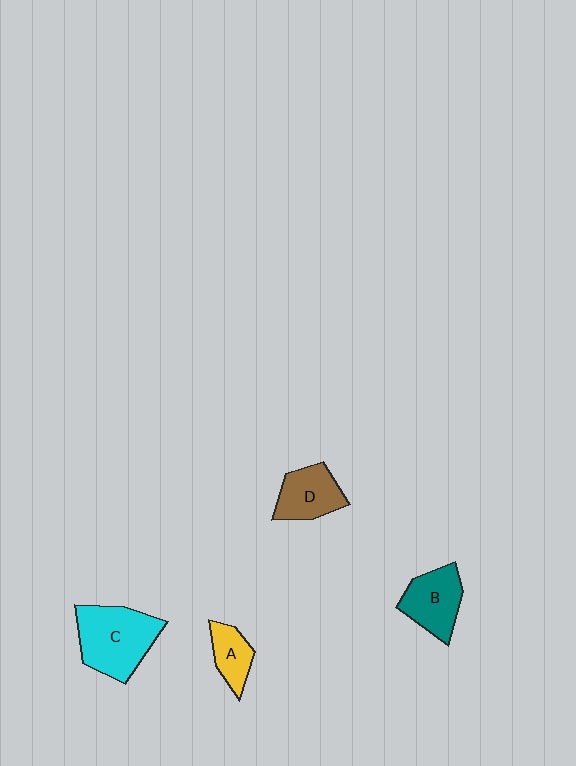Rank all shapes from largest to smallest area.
From largest to smallest: C (cyan), B (teal), D (brown), A (yellow).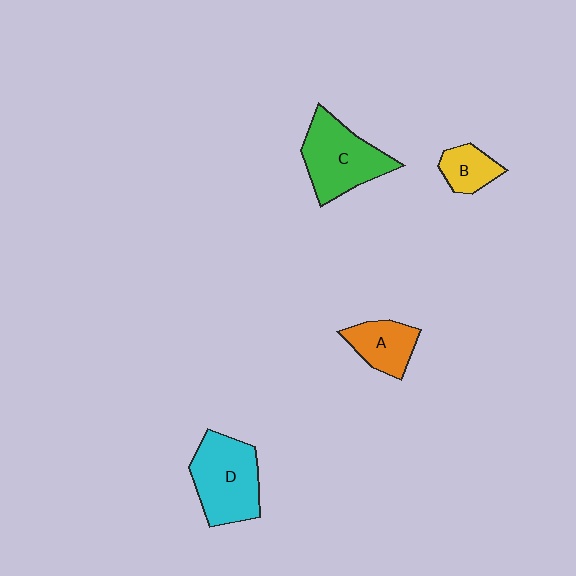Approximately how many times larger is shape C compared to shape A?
Approximately 1.7 times.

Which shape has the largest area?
Shape D (cyan).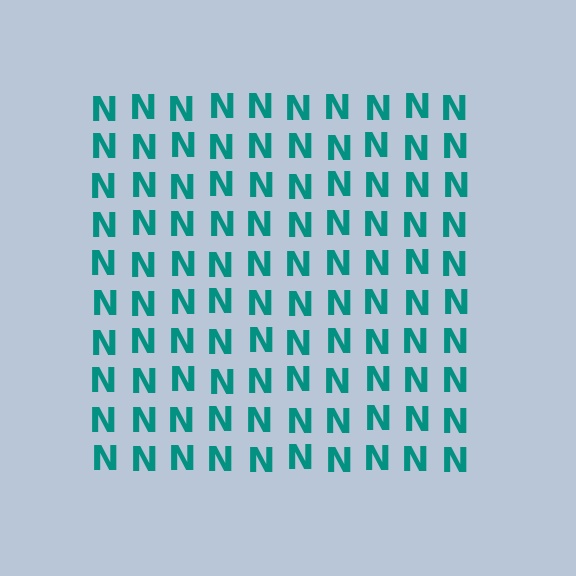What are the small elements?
The small elements are letter N's.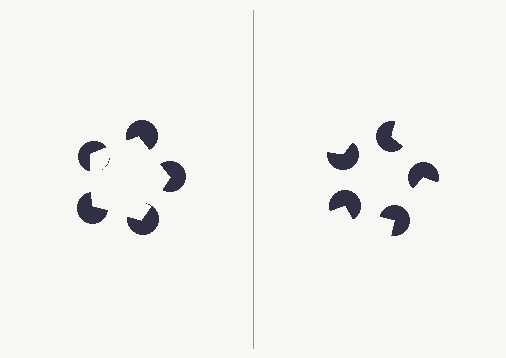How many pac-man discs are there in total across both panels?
10 — 5 on each side.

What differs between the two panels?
The pac-man discs are positioned identically on both sides; only the wedge orientations differ. On the left they align to a pentagon; on the right they are misaligned.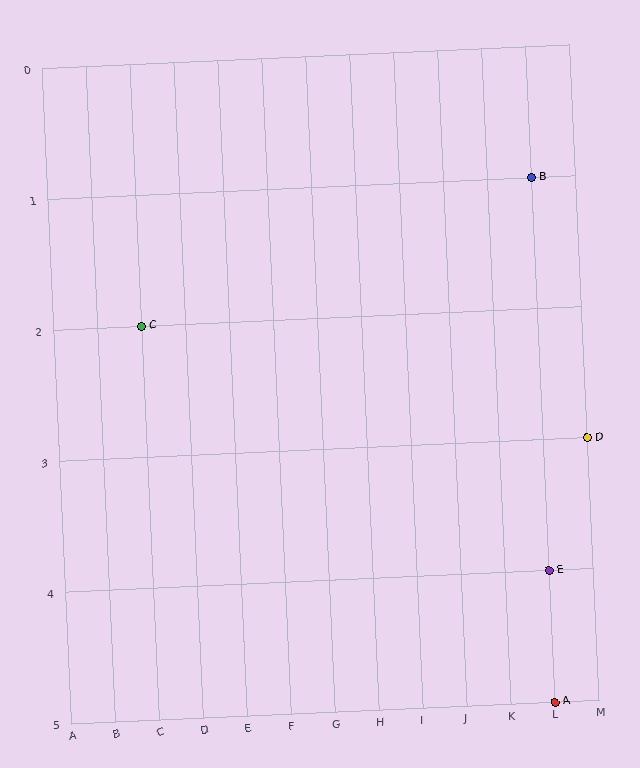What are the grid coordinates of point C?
Point C is at grid coordinates (C, 2).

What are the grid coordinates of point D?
Point D is at grid coordinates (M, 3).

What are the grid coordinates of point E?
Point E is at grid coordinates (L, 4).